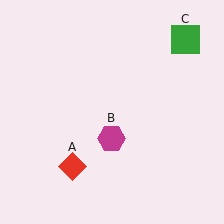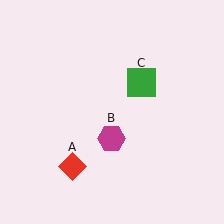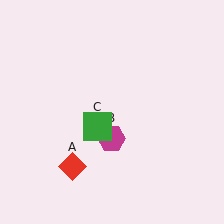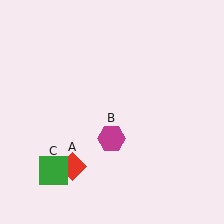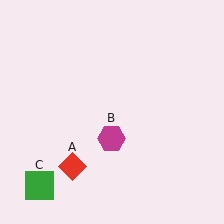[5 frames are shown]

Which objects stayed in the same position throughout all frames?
Red diamond (object A) and magenta hexagon (object B) remained stationary.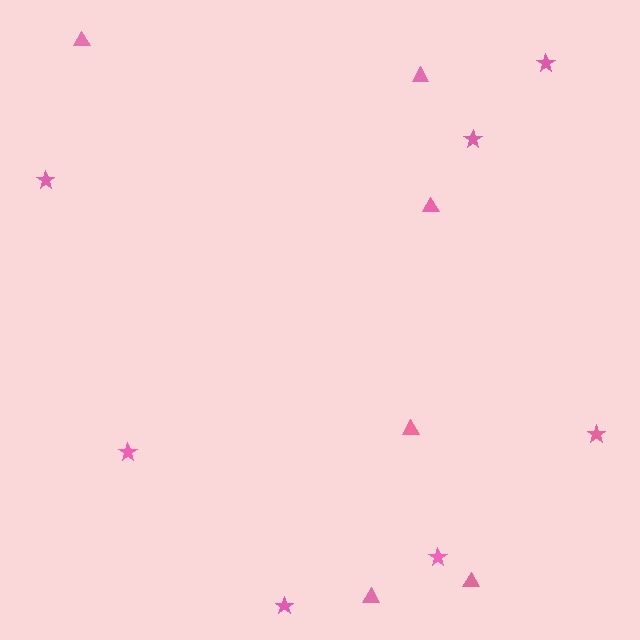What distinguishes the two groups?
There are 2 groups: one group of stars (7) and one group of triangles (6).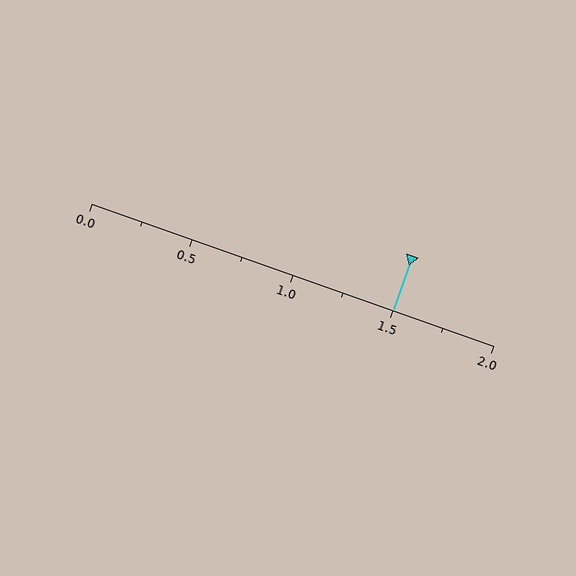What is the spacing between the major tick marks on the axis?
The major ticks are spaced 0.5 apart.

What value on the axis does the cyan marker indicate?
The marker indicates approximately 1.5.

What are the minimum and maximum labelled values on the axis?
The axis runs from 0.0 to 2.0.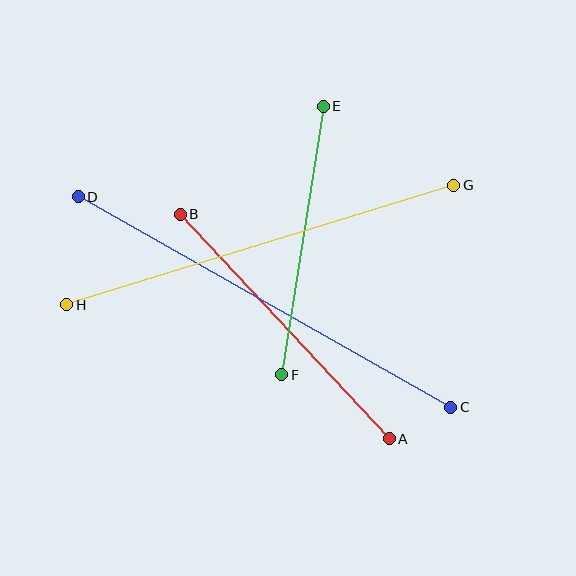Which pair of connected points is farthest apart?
Points C and D are farthest apart.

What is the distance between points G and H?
The distance is approximately 405 pixels.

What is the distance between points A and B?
The distance is approximately 307 pixels.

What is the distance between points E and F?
The distance is approximately 272 pixels.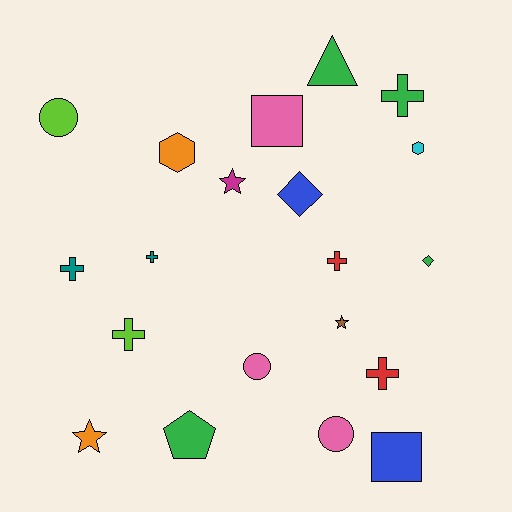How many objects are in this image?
There are 20 objects.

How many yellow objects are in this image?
There are no yellow objects.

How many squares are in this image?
There are 2 squares.